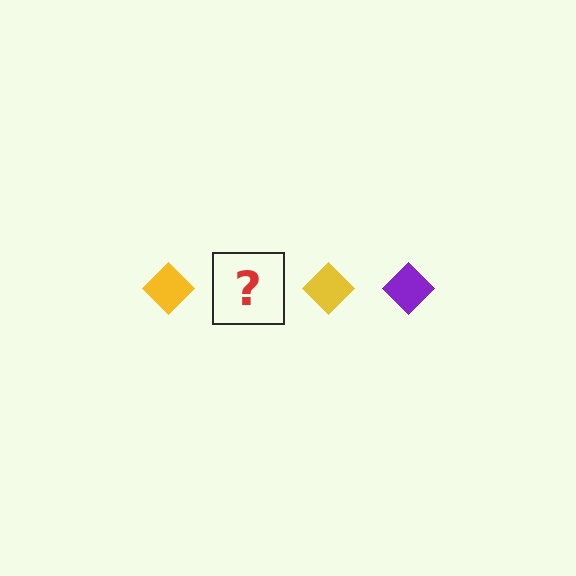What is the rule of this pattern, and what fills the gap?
The rule is that the pattern cycles through yellow, purple diamonds. The gap should be filled with a purple diamond.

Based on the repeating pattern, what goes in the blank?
The blank should be a purple diamond.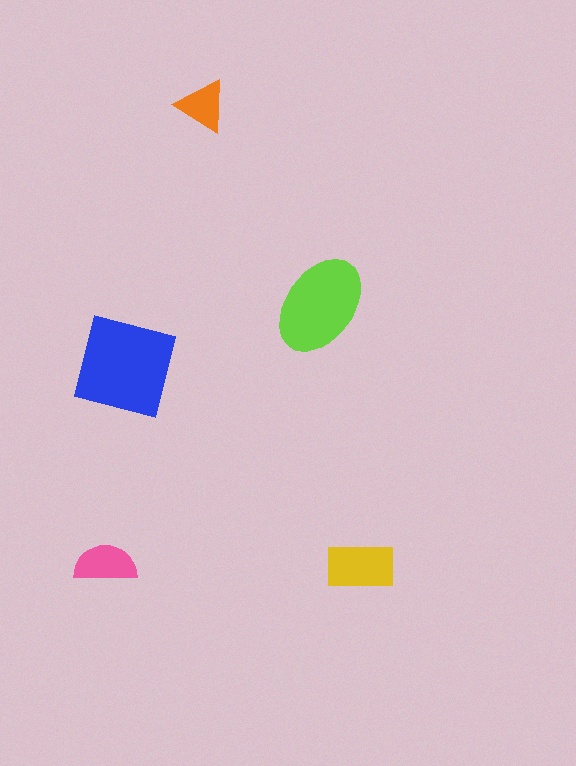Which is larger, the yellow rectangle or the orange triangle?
The yellow rectangle.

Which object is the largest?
The blue square.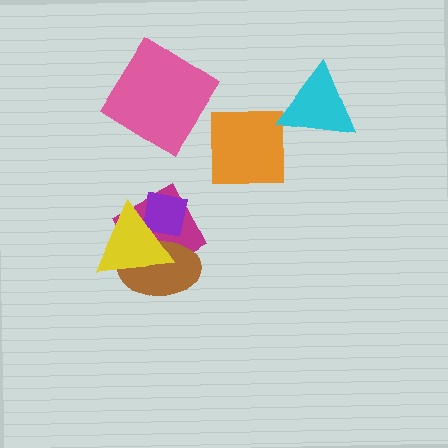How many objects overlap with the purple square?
3 objects overlap with the purple square.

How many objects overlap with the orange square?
0 objects overlap with the orange square.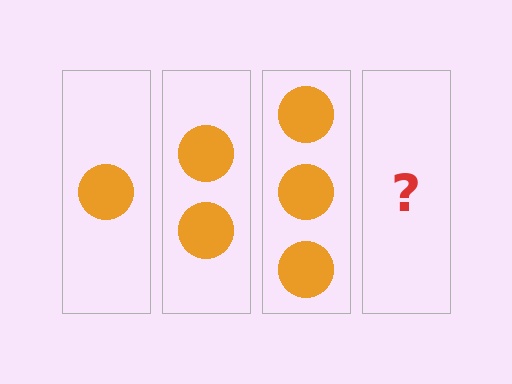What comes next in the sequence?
The next element should be 4 circles.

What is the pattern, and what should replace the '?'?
The pattern is that each step adds one more circle. The '?' should be 4 circles.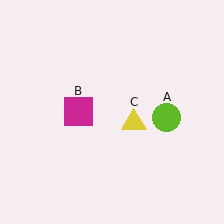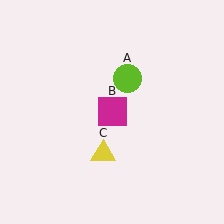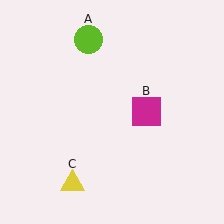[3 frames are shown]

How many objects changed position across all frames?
3 objects changed position: lime circle (object A), magenta square (object B), yellow triangle (object C).